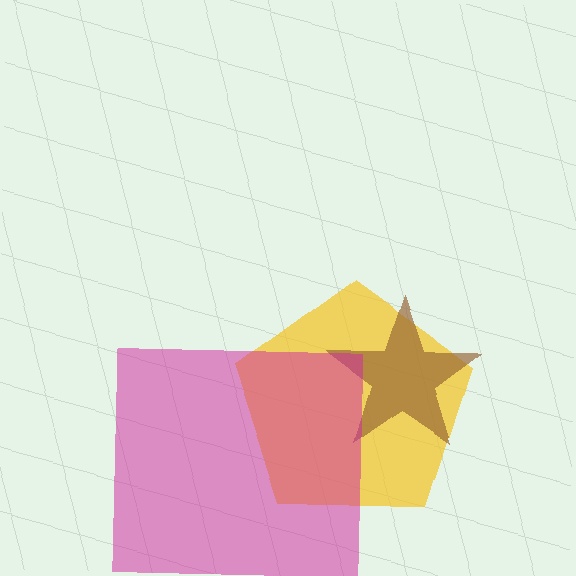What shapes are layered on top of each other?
The layered shapes are: a yellow pentagon, a brown star, a magenta square.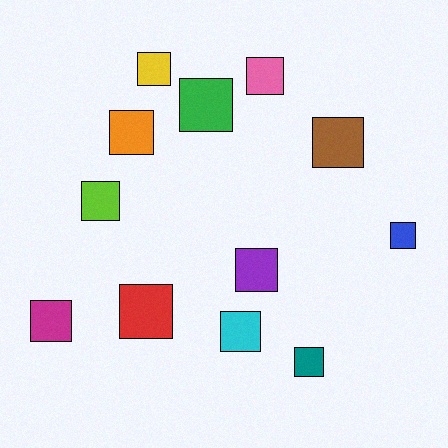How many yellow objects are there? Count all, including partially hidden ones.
There is 1 yellow object.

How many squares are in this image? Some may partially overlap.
There are 12 squares.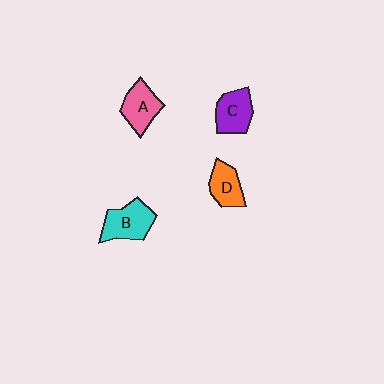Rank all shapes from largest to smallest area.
From largest to smallest: B (cyan), C (purple), A (pink), D (orange).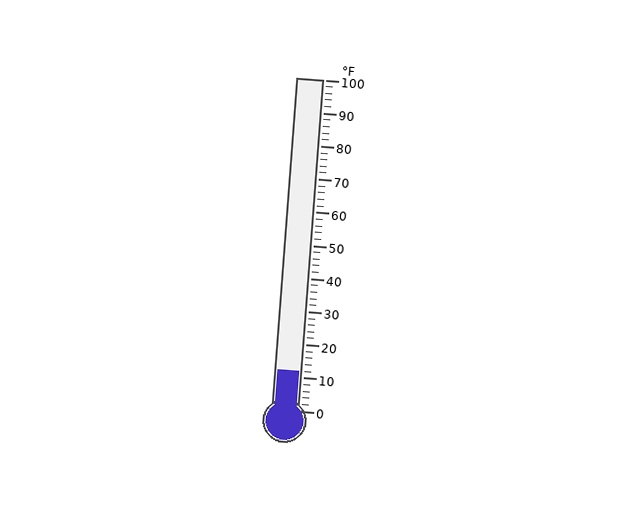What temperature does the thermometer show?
The thermometer shows approximately 12°F.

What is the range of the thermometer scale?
The thermometer scale ranges from 0°F to 100°F.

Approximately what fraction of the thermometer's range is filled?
The thermometer is filled to approximately 10% of its range.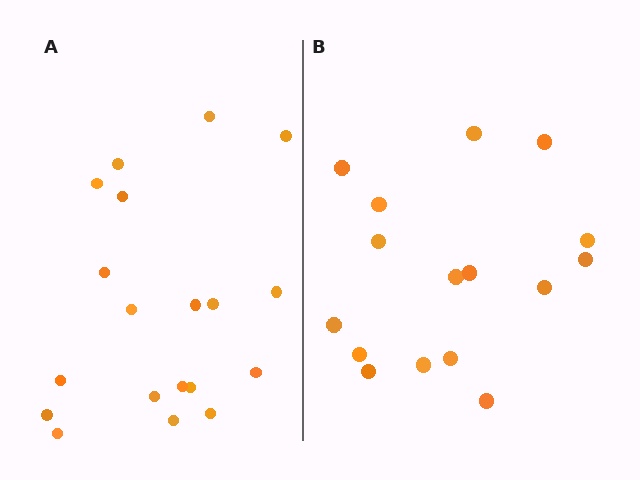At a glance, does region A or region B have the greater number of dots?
Region A (the left region) has more dots.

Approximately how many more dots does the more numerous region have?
Region A has just a few more — roughly 2 or 3 more dots than region B.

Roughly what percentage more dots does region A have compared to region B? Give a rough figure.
About 20% more.